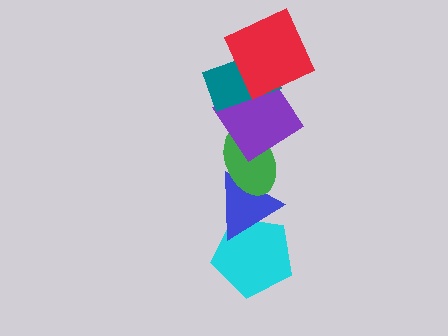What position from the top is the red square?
The red square is 1st from the top.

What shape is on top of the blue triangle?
The green ellipse is on top of the blue triangle.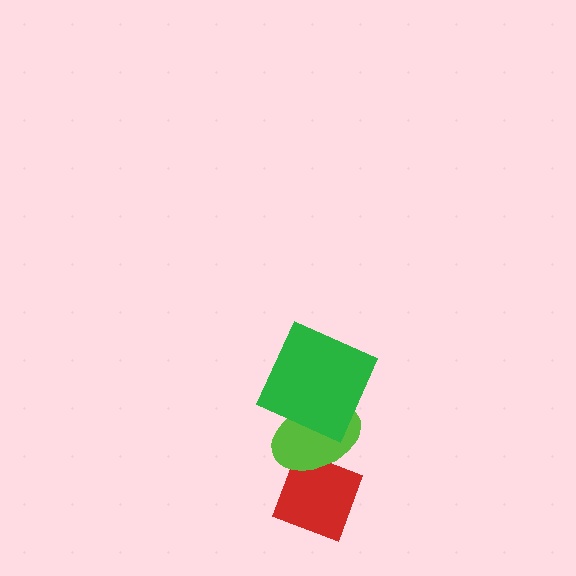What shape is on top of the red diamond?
The lime ellipse is on top of the red diamond.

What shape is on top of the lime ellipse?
The green square is on top of the lime ellipse.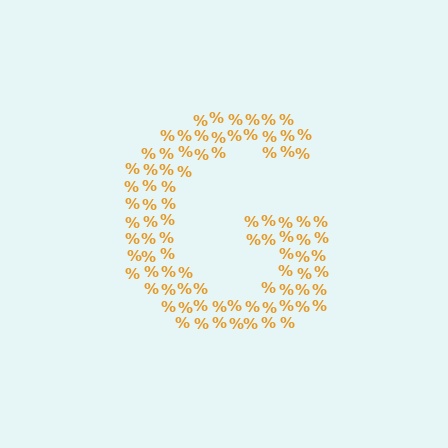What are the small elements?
The small elements are percent signs.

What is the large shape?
The large shape is the letter G.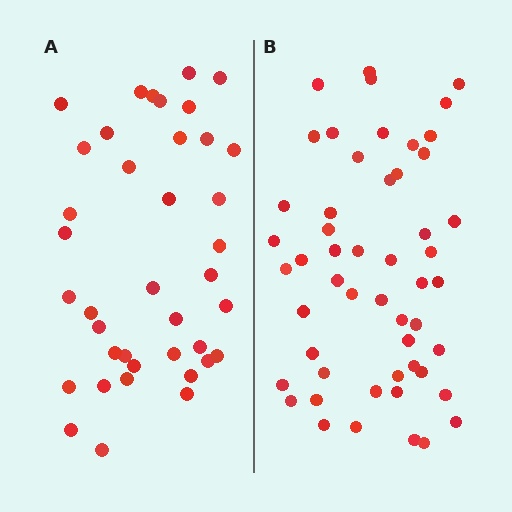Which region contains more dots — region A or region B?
Region B (the right region) has more dots.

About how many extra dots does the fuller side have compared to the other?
Region B has approximately 15 more dots than region A.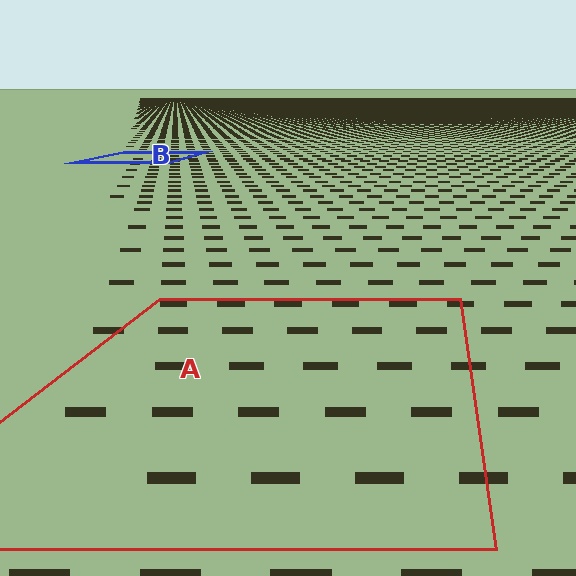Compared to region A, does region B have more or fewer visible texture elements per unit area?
Region B has more texture elements per unit area — they are packed more densely because it is farther away.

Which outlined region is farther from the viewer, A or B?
Region B is farther from the viewer — the texture elements inside it appear smaller and more densely packed.